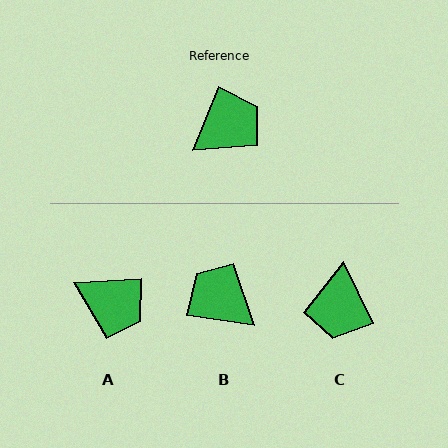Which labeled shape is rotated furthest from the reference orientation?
C, about 132 degrees away.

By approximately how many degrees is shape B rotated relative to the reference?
Approximately 104 degrees counter-clockwise.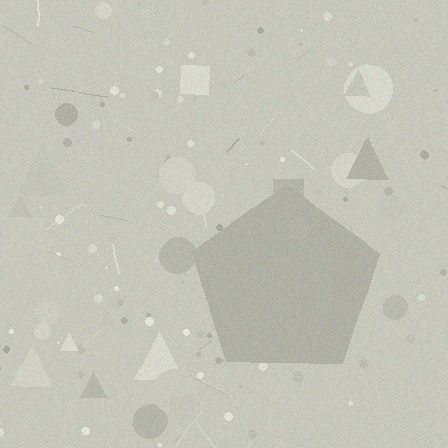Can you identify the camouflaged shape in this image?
The camouflaged shape is a pentagon.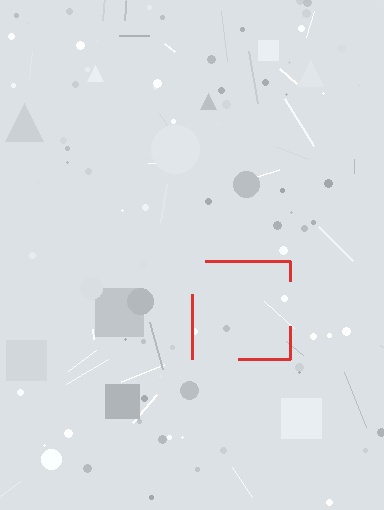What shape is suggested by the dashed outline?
The dashed outline suggests a square.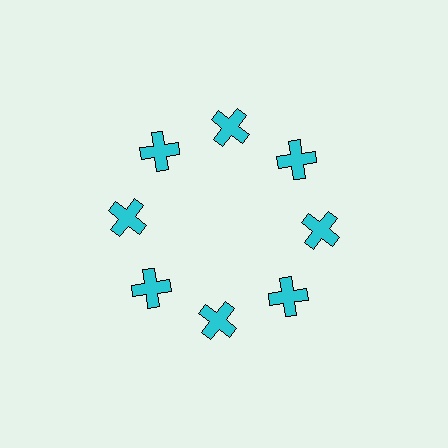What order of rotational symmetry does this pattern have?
This pattern has 8-fold rotational symmetry.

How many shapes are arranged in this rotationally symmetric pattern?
There are 8 shapes, arranged in 8 groups of 1.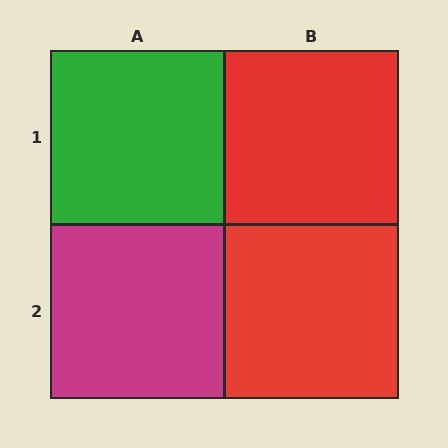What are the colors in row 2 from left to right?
Magenta, red.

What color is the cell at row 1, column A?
Green.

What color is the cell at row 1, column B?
Red.